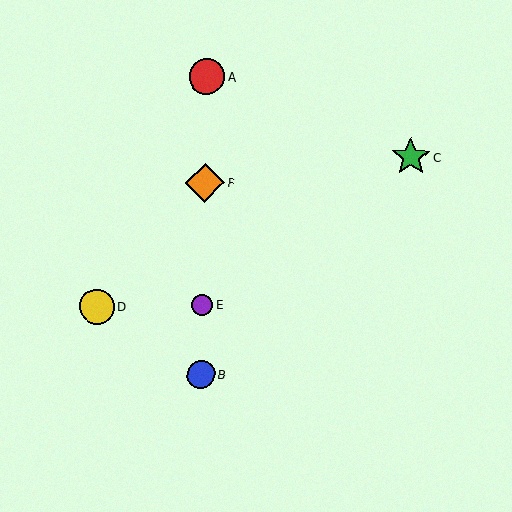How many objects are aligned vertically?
4 objects (A, B, E, F) are aligned vertically.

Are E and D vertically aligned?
No, E is at x≈202 and D is at x≈97.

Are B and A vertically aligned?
Yes, both are at x≈201.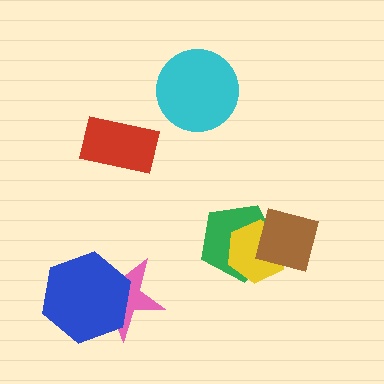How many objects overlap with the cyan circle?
0 objects overlap with the cyan circle.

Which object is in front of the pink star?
The blue hexagon is in front of the pink star.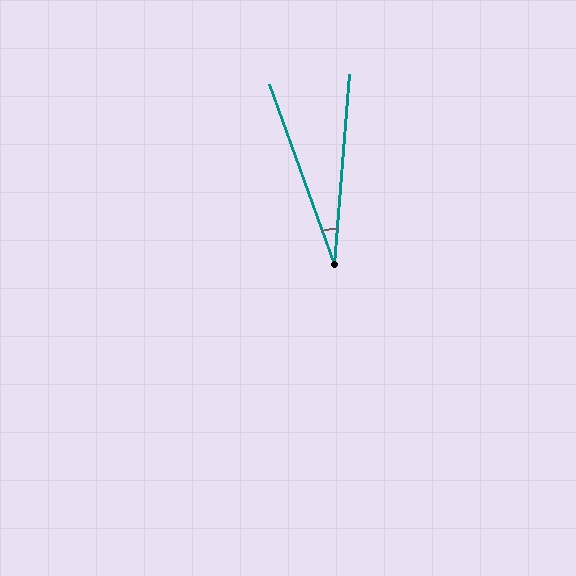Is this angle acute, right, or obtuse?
It is acute.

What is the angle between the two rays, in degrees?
Approximately 25 degrees.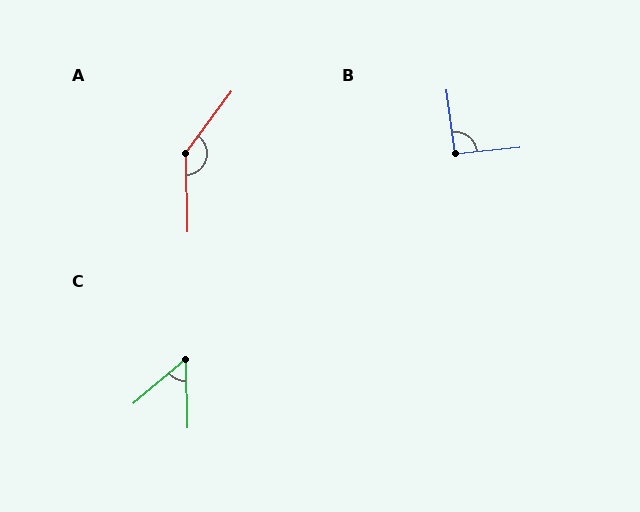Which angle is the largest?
A, at approximately 142 degrees.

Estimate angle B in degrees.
Approximately 92 degrees.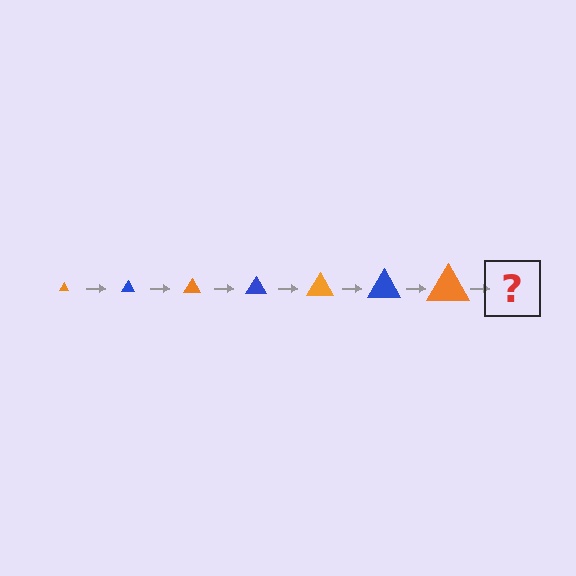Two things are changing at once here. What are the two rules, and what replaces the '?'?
The two rules are that the triangle grows larger each step and the color cycles through orange and blue. The '?' should be a blue triangle, larger than the previous one.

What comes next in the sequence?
The next element should be a blue triangle, larger than the previous one.